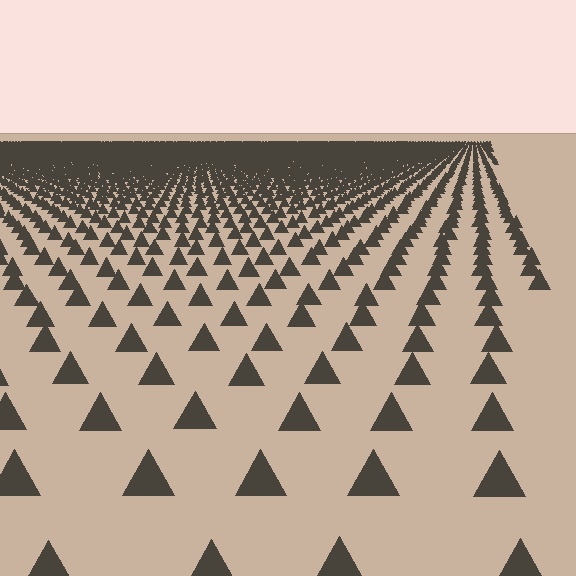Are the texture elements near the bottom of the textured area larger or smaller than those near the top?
Larger. Near the bottom, elements are closer to the viewer and appear at a bigger on-screen size.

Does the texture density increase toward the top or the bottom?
Density increases toward the top.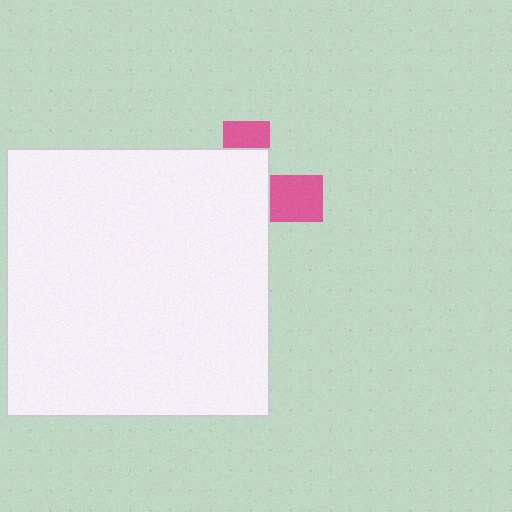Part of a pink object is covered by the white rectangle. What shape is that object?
It is a cross.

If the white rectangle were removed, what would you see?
You would see the complete pink cross.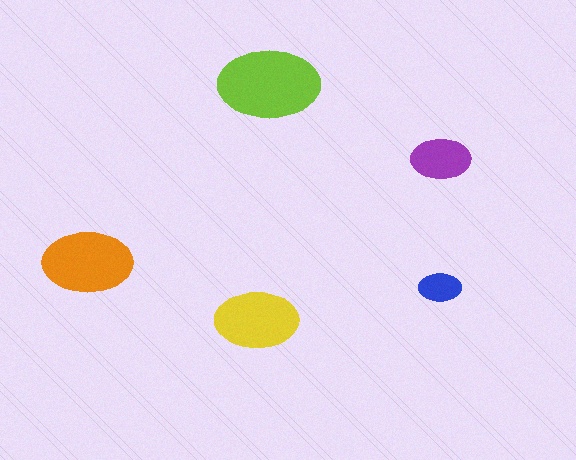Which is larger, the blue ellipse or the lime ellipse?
The lime one.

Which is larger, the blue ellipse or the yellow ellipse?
The yellow one.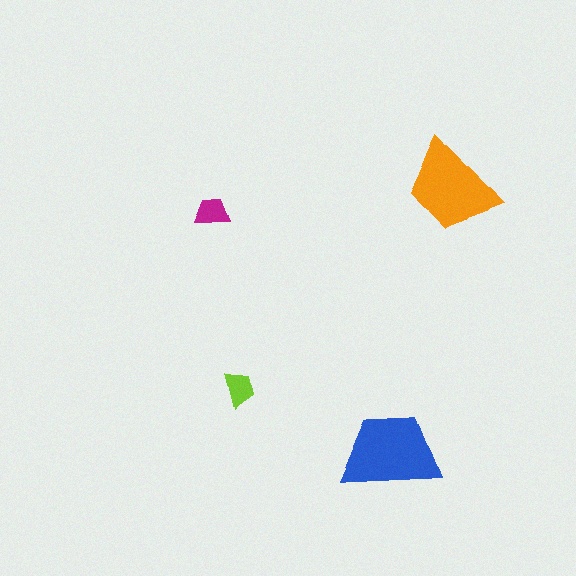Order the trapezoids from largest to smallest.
the blue one, the orange one, the lime one, the magenta one.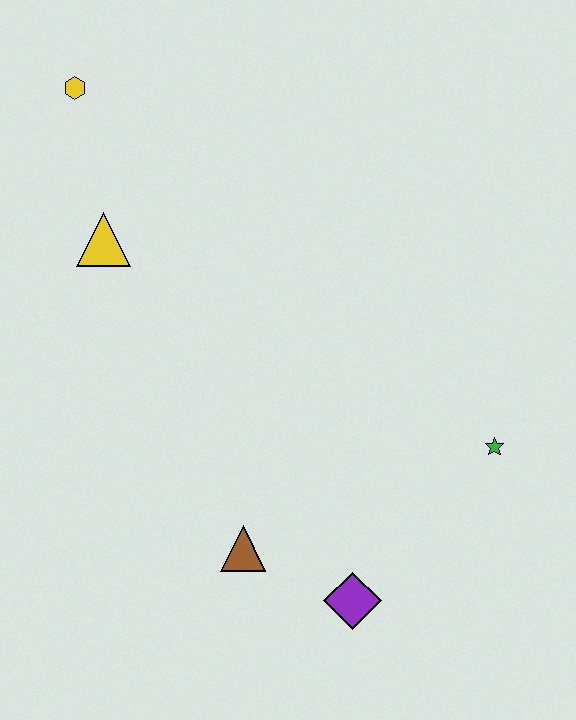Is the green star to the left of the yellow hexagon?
No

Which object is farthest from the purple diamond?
The yellow hexagon is farthest from the purple diamond.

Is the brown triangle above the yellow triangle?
No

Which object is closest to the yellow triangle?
The yellow hexagon is closest to the yellow triangle.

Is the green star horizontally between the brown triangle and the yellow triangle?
No